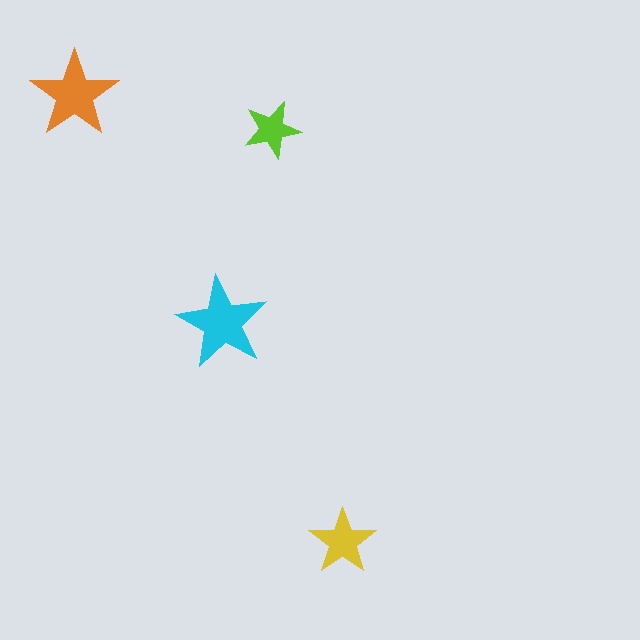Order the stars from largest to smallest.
the cyan one, the orange one, the yellow one, the lime one.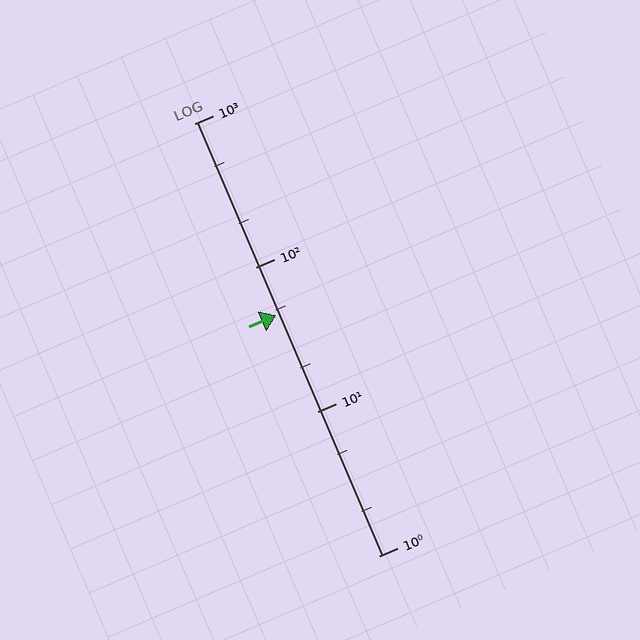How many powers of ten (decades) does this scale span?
The scale spans 3 decades, from 1 to 1000.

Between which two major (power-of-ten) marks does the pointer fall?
The pointer is between 10 and 100.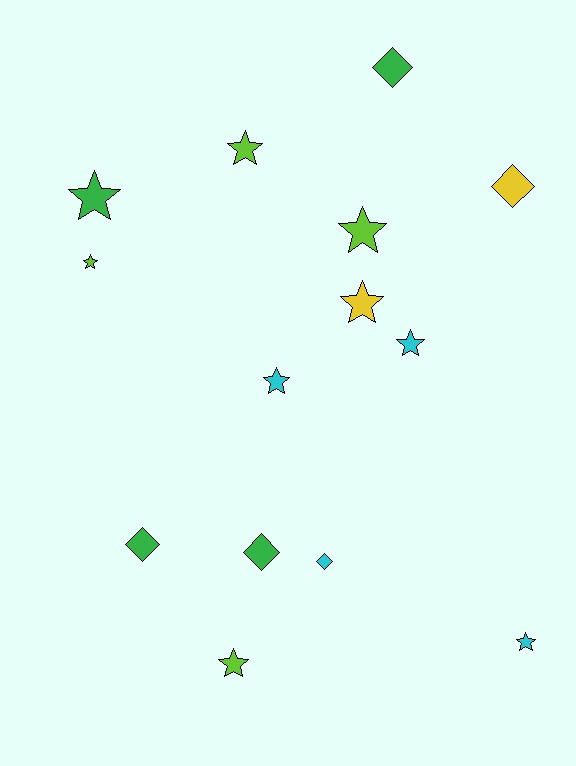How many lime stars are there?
There are 4 lime stars.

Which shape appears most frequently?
Star, with 9 objects.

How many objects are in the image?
There are 14 objects.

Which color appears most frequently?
Cyan, with 4 objects.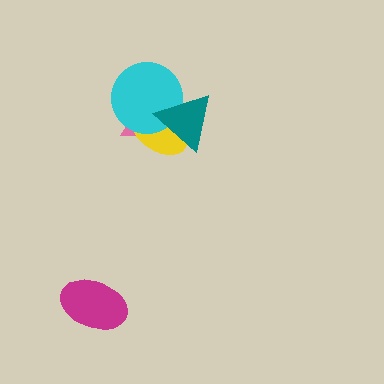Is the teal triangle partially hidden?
No, no other shape covers it.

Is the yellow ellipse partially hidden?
Yes, it is partially covered by another shape.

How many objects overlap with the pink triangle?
3 objects overlap with the pink triangle.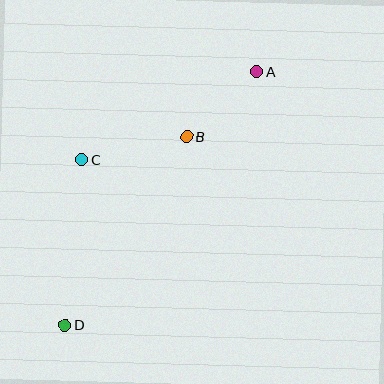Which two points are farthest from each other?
Points A and D are farthest from each other.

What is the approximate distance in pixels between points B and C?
The distance between B and C is approximately 108 pixels.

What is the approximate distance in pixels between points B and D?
The distance between B and D is approximately 224 pixels.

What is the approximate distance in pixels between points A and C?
The distance between A and C is approximately 196 pixels.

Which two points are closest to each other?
Points A and B are closest to each other.